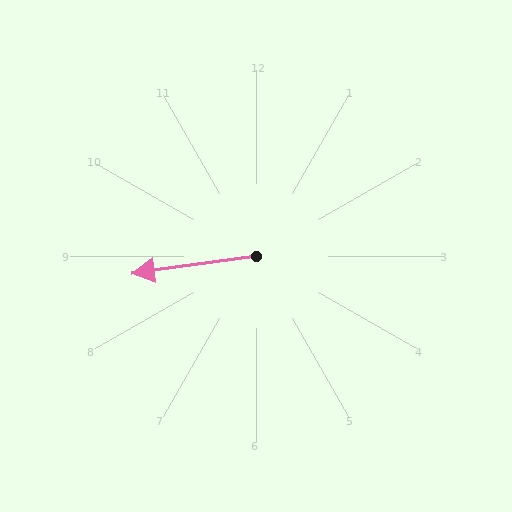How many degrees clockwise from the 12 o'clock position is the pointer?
Approximately 262 degrees.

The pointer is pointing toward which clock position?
Roughly 9 o'clock.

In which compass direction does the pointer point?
West.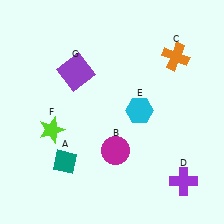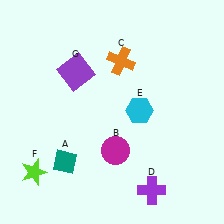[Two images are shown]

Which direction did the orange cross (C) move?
The orange cross (C) moved left.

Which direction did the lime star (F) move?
The lime star (F) moved down.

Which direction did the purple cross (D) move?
The purple cross (D) moved left.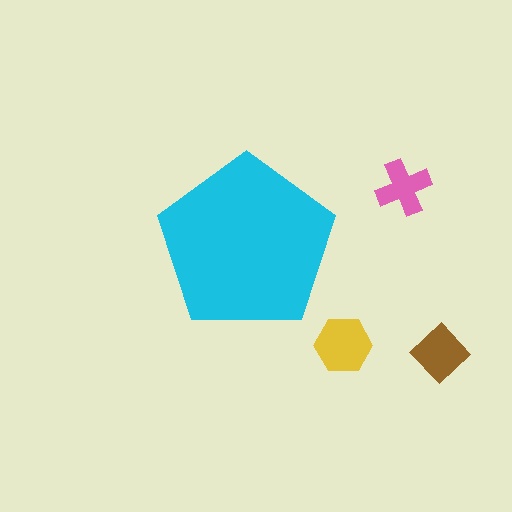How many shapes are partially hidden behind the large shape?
0 shapes are partially hidden.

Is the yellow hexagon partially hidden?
No, the yellow hexagon is fully visible.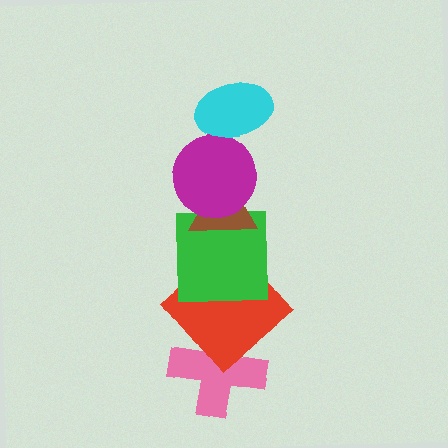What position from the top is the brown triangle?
The brown triangle is 3rd from the top.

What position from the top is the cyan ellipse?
The cyan ellipse is 1st from the top.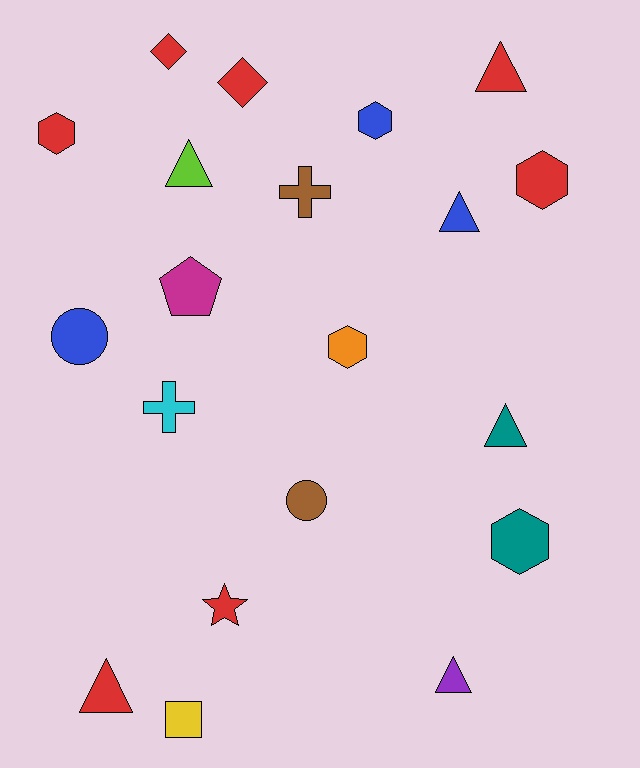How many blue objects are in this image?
There are 3 blue objects.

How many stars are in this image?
There is 1 star.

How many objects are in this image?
There are 20 objects.